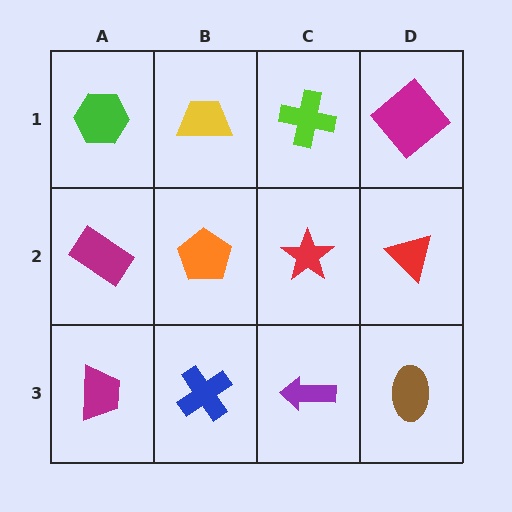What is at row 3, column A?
A magenta trapezoid.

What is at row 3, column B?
A blue cross.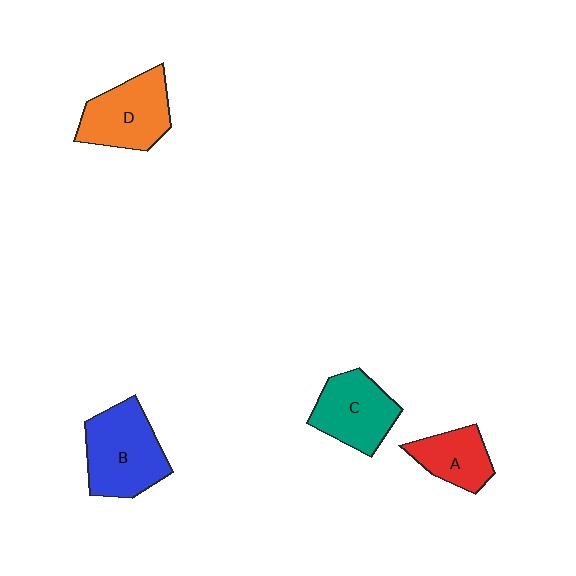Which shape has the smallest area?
Shape A (red).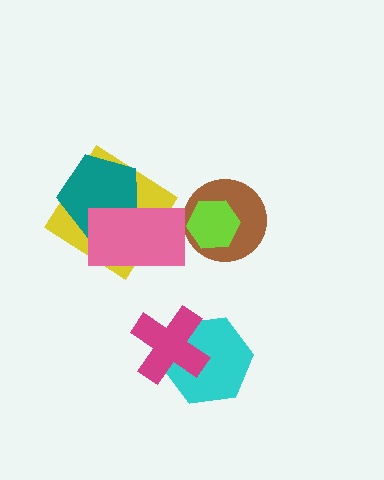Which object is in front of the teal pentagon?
The pink rectangle is in front of the teal pentagon.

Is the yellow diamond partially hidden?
Yes, it is partially covered by another shape.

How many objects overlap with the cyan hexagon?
1 object overlaps with the cyan hexagon.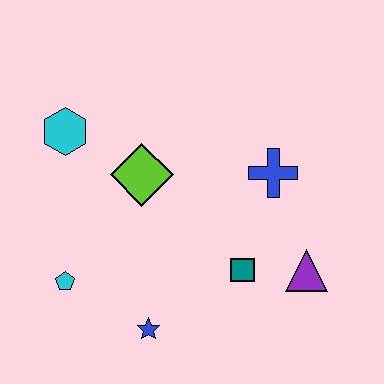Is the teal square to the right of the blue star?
Yes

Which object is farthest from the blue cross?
The cyan pentagon is farthest from the blue cross.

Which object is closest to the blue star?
The cyan pentagon is closest to the blue star.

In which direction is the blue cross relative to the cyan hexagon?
The blue cross is to the right of the cyan hexagon.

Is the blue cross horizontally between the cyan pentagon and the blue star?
No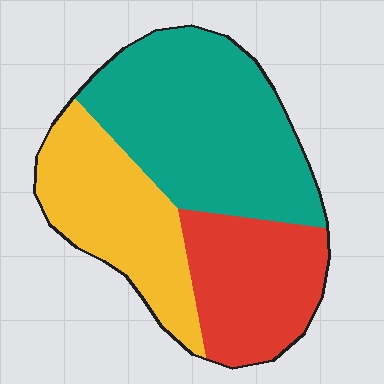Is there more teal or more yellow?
Teal.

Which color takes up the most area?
Teal, at roughly 45%.